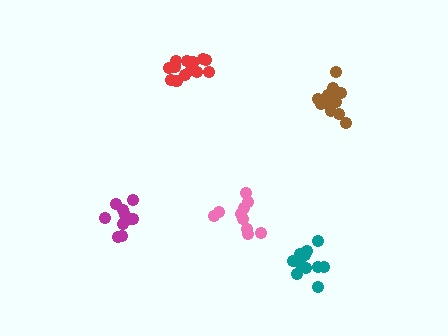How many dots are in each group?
Group 1: 13 dots, Group 2: 16 dots, Group 3: 10 dots, Group 4: 10 dots, Group 5: 12 dots (61 total).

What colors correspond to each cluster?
The clusters are colored: red, brown, pink, magenta, teal.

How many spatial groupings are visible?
There are 5 spatial groupings.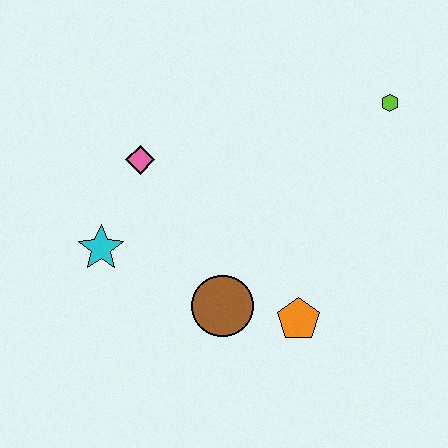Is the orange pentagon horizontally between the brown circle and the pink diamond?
No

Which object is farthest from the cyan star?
The lime hexagon is farthest from the cyan star.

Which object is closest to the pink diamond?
The cyan star is closest to the pink diamond.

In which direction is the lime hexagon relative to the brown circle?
The lime hexagon is above the brown circle.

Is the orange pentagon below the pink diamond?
Yes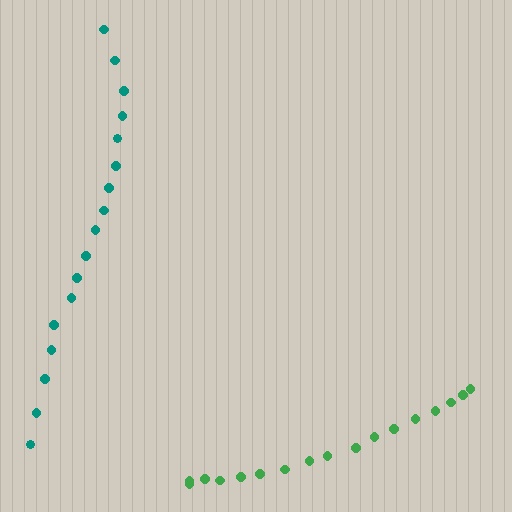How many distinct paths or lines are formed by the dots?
There are 2 distinct paths.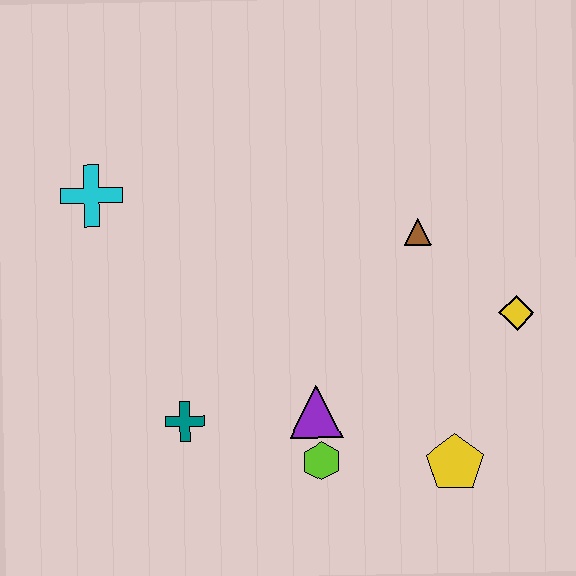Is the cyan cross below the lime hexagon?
No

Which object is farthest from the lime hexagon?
The cyan cross is farthest from the lime hexagon.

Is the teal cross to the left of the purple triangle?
Yes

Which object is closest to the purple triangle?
The lime hexagon is closest to the purple triangle.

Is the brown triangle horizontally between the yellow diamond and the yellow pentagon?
No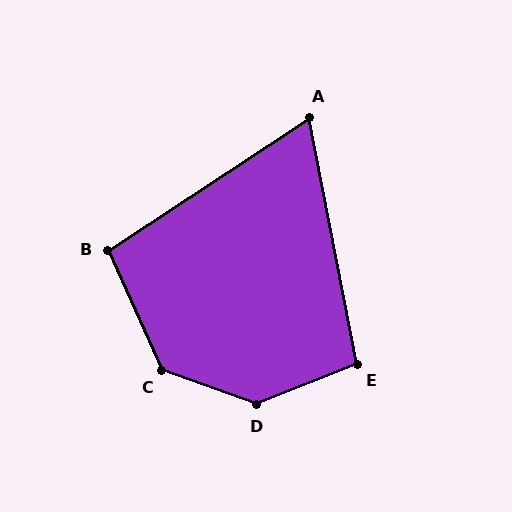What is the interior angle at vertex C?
Approximately 134 degrees (obtuse).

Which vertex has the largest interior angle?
D, at approximately 139 degrees.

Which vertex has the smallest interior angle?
A, at approximately 68 degrees.